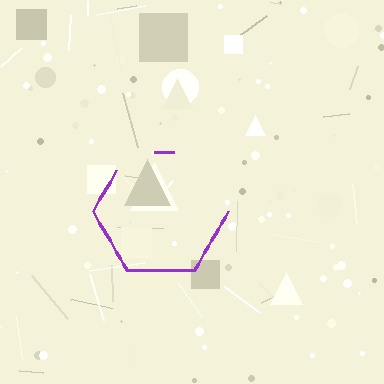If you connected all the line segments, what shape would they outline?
They would outline a hexagon.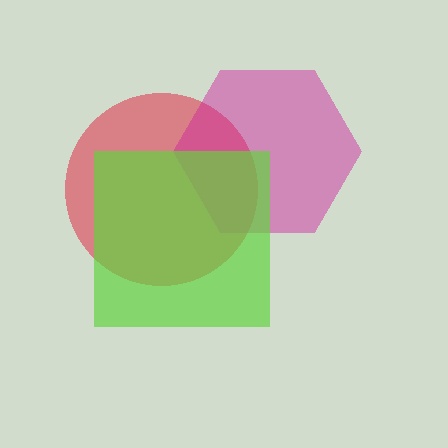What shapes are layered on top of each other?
The layered shapes are: a red circle, a magenta hexagon, a lime square.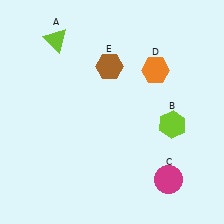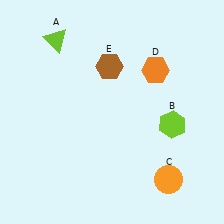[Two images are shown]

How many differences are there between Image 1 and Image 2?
There is 1 difference between the two images.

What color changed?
The circle (C) changed from magenta in Image 1 to orange in Image 2.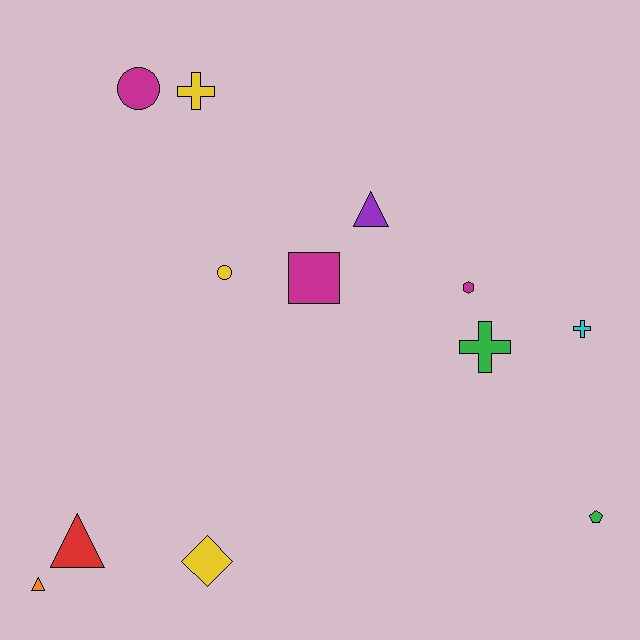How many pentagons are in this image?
There is 1 pentagon.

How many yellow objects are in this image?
There are 3 yellow objects.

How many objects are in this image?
There are 12 objects.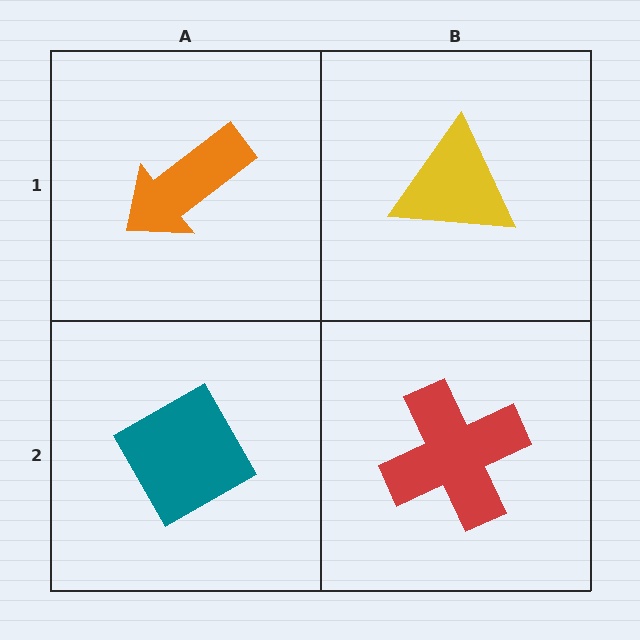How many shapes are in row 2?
2 shapes.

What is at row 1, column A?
An orange arrow.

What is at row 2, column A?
A teal diamond.